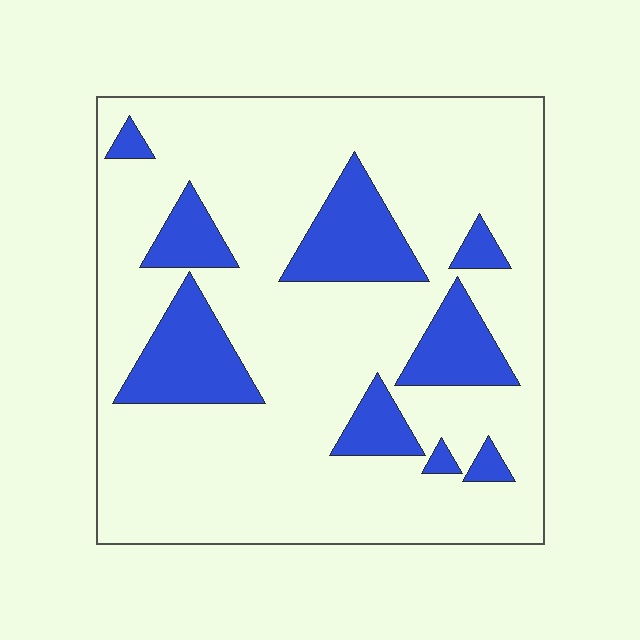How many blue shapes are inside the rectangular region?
9.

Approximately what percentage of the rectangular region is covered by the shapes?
Approximately 20%.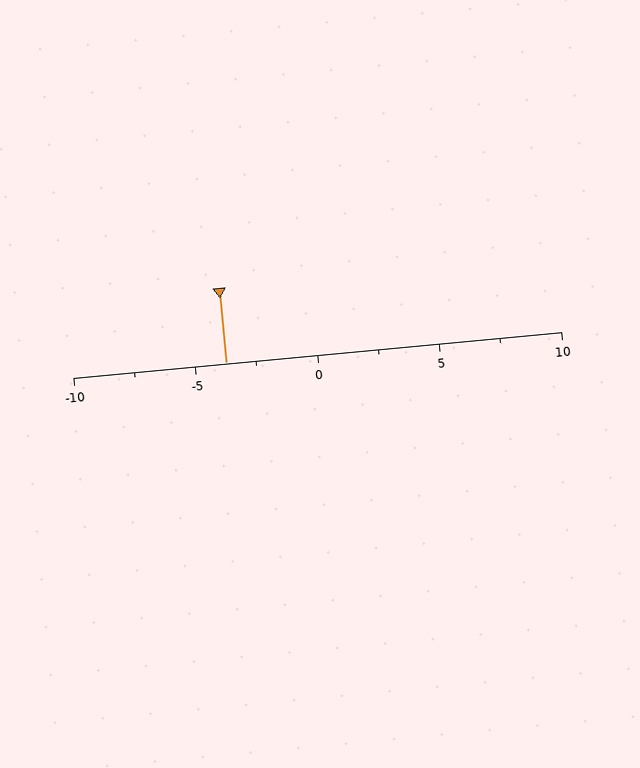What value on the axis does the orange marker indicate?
The marker indicates approximately -3.8.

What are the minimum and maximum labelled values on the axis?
The axis runs from -10 to 10.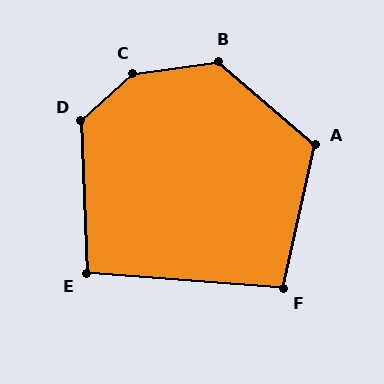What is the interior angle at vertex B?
Approximately 132 degrees (obtuse).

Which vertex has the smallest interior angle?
E, at approximately 97 degrees.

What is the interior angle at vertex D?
Approximately 129 degrees (obtuse).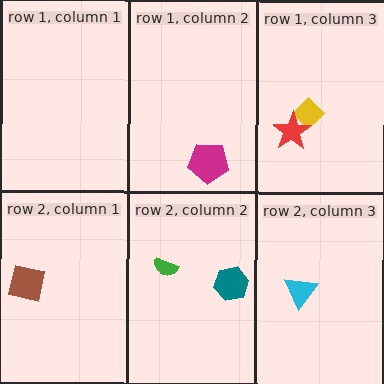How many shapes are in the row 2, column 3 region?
1.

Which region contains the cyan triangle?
The row 2, column 3 region.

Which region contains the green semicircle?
The row 2, column 2 region.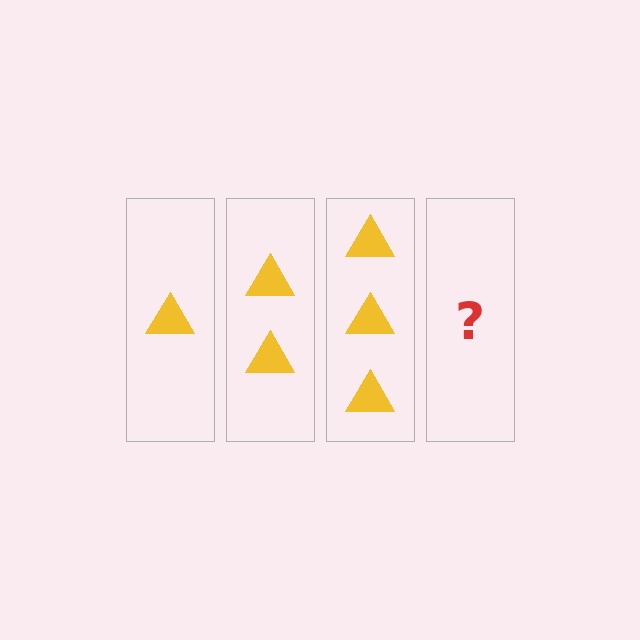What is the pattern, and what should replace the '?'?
The pattern is that each step adds one more triangle. The '?' should be 4 triangles.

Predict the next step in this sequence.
The next step is 4 triangles.